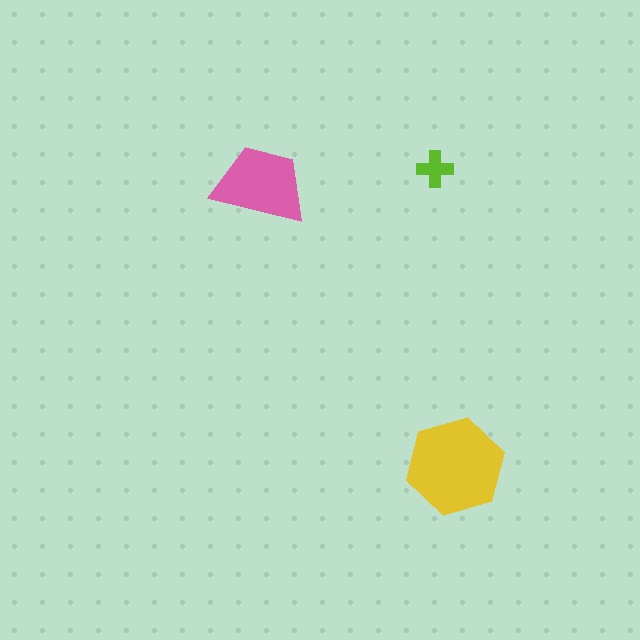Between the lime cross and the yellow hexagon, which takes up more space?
The yellow hexagon.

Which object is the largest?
The yellow hexagon.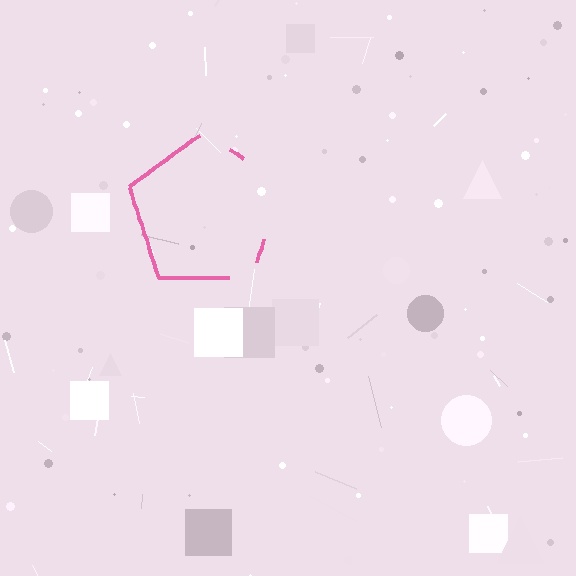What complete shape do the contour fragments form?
The contour fragments form a pentagon.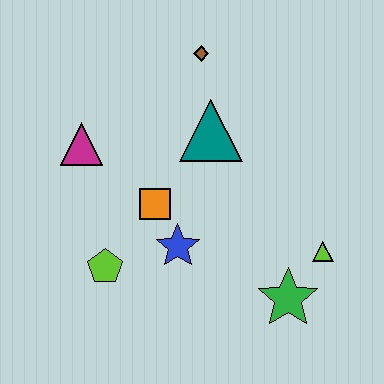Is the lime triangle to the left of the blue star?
No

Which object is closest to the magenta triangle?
The orange square is closest to the magenta triangle.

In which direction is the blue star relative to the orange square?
The blue star is below the orange square.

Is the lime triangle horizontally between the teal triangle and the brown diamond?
No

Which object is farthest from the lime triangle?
The magenta triangle is farthest from the lime triangle.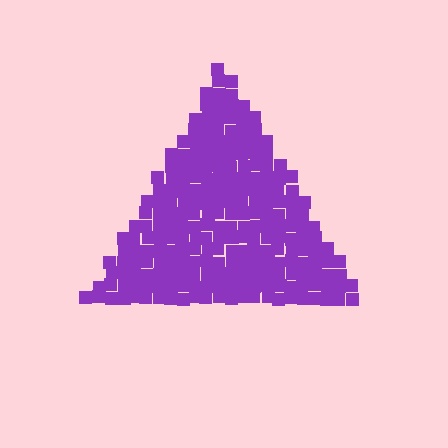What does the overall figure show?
The overall figure shows a triangle.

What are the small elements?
The small elements are squares.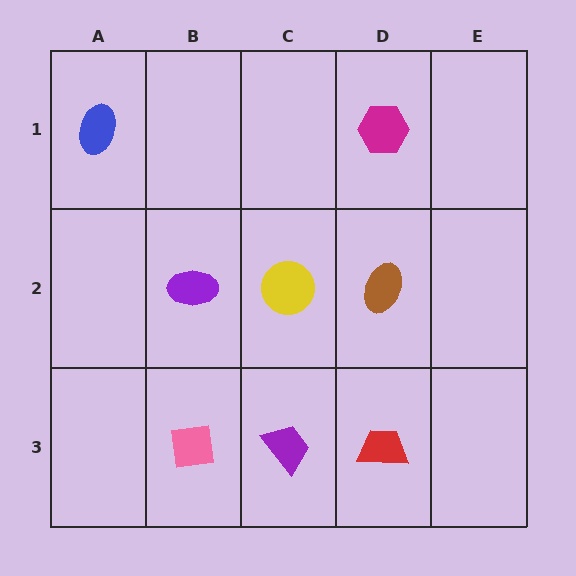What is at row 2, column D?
A brown ellipse.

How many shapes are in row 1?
2 shapes.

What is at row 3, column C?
A purple trapezoid.